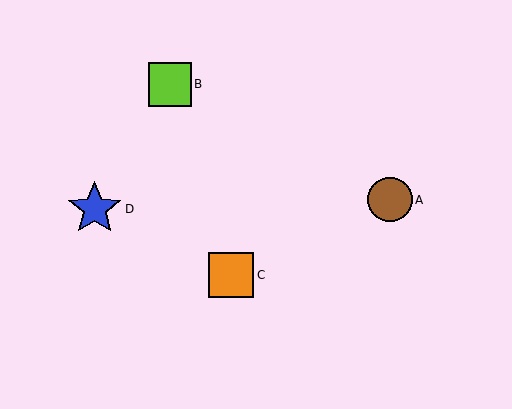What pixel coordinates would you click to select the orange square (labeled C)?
Click at (231, 275) to select the orange square C.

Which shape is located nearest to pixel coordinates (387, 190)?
The brown circle (labeled A) at (390, 200) is nearest to that location.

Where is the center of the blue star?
The center of the blue star is at (95, 209).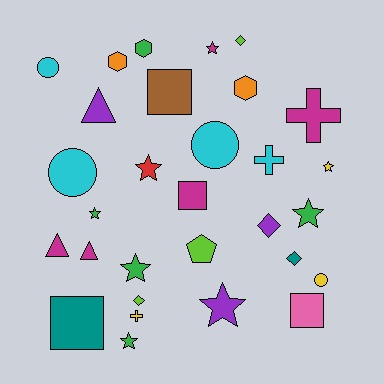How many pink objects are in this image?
There is 1 pink object.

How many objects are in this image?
There are 30 objects.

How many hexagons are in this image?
There are 3 hexagons.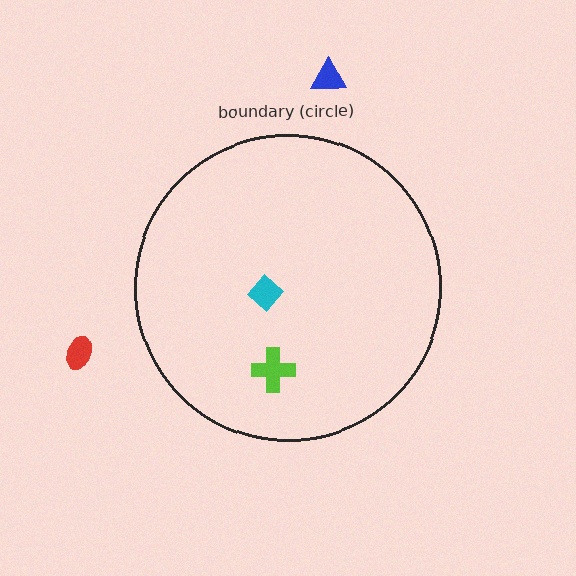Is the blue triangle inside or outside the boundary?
Outside.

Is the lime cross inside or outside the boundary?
Inside.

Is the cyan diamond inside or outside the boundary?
Inside.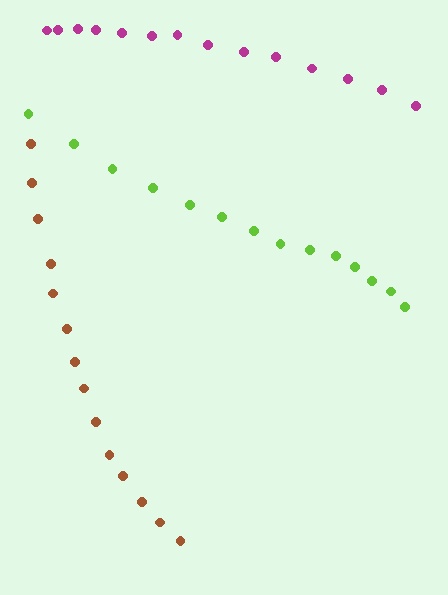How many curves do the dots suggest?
There are 3 distinct paths.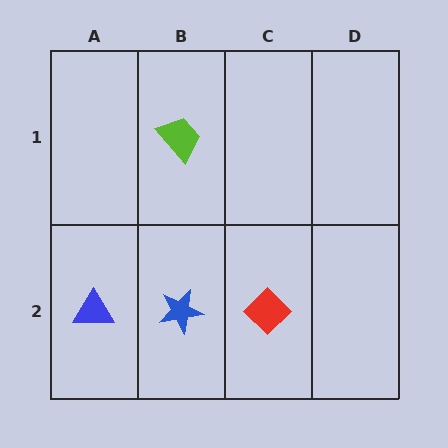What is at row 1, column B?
A lime trapezoid.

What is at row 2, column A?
A blue triangle.